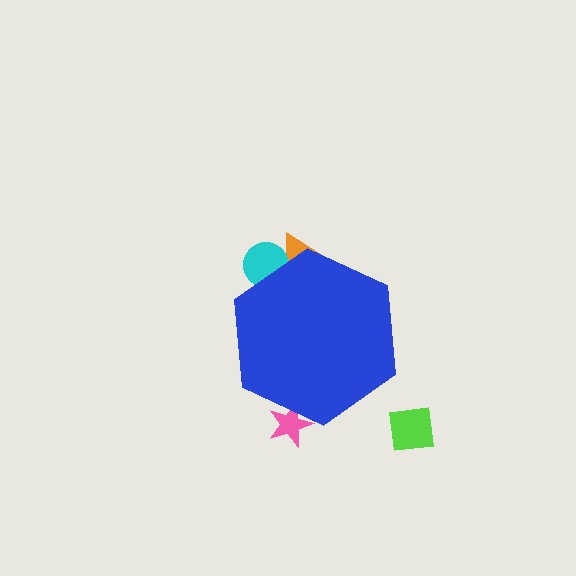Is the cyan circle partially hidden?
Yes, the cyan circle is partially hidden behind the blue hexagon.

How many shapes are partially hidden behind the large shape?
3 shapes are partially hidden.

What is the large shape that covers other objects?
A blue hexagon.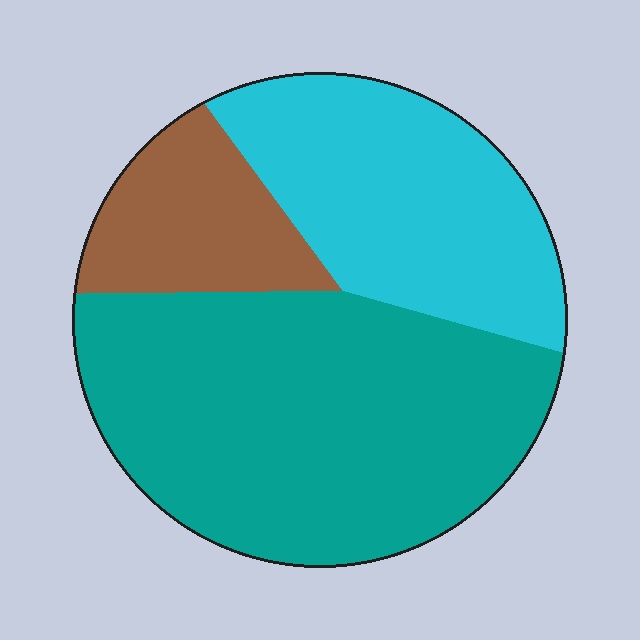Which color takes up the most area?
Teal, at roughly 55%.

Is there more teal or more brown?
Teal.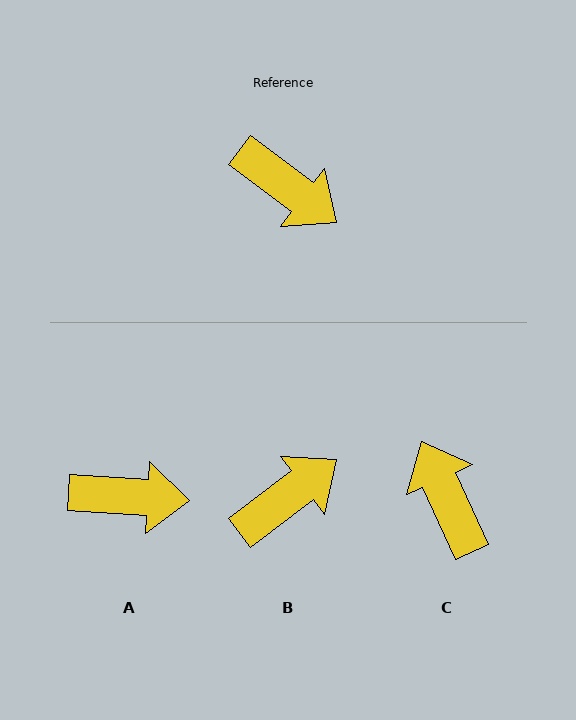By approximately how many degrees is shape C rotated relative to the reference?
Approximately 152 degrees counter-clockwise.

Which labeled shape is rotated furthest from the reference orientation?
C, about 152 degrees away.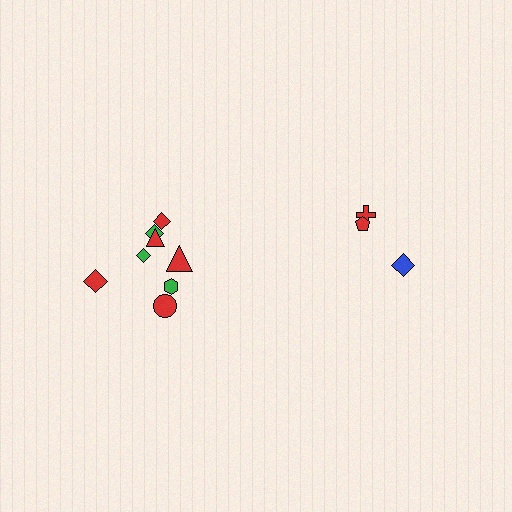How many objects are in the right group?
There are 3 objects.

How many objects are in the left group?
There are 8 objects.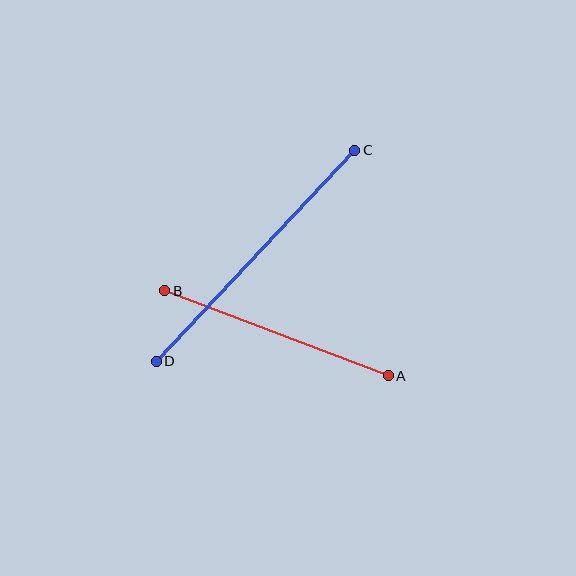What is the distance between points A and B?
The distance is approximately 239 pixels.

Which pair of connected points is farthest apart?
Points C and D are farthest apart.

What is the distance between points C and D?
The distance is approximately 290 pixels.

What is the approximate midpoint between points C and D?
The midpoint is at approximately (256, 256) pixels.